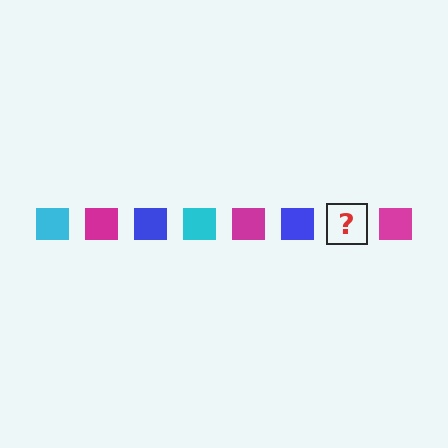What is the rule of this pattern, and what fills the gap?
The rule is that the pattern cycles through cyan, magenta, blue squares. The gap should be filled with a cyan square.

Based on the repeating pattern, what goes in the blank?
The blank should be a cyan square.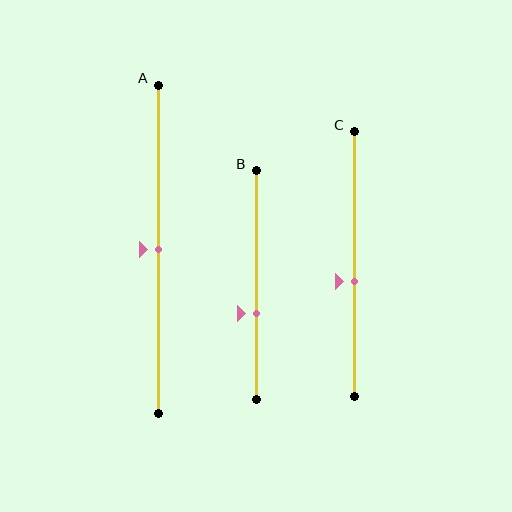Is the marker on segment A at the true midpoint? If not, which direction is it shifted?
Yes, the marker on segment A is at the true midpoint.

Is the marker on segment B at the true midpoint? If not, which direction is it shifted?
No, the marker on segment B is shifted downward by about 12% of the segment length.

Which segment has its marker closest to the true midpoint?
Segment A has its marker closest to the true midpoint.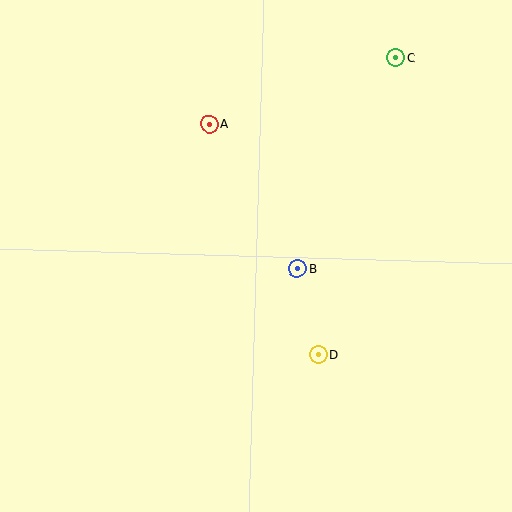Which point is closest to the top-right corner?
Point C is closest to the top-right corner.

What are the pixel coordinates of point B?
Point B is at (298, 268).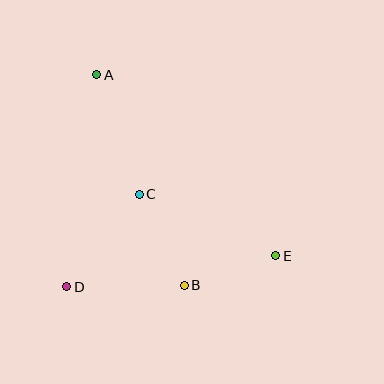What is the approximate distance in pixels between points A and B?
The distance between A and B is approximately 228 pixels.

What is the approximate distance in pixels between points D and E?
The distance between D and E is approximately 211 pixels.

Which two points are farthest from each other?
Points A and E are farthest from each other.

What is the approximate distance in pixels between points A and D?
The distance between A and D is approximately 214 pixels.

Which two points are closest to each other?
Points B and E are closest to each other.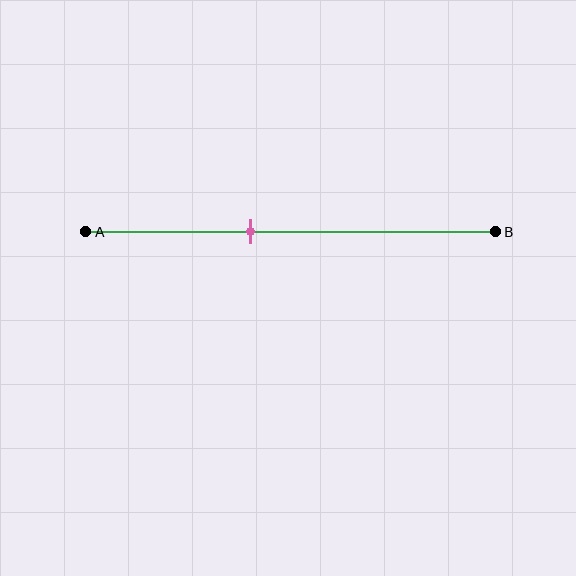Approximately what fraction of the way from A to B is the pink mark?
The pink mark is approximately 40% of the way from A to B.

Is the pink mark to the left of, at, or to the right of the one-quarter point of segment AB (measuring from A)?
The pink mark is to the right of the one-quarter point of segment AB.